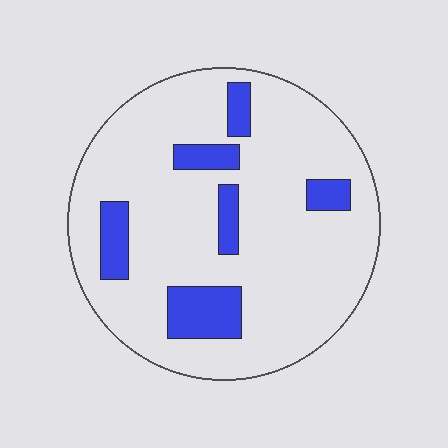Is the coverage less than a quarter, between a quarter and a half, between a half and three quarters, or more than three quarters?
Less than a quarter.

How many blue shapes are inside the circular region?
6.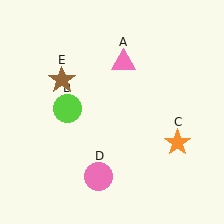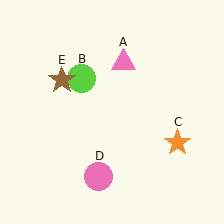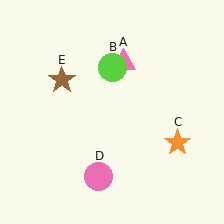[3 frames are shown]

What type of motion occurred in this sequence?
The lime circle (object B) rotated clockwise around the center of the scene.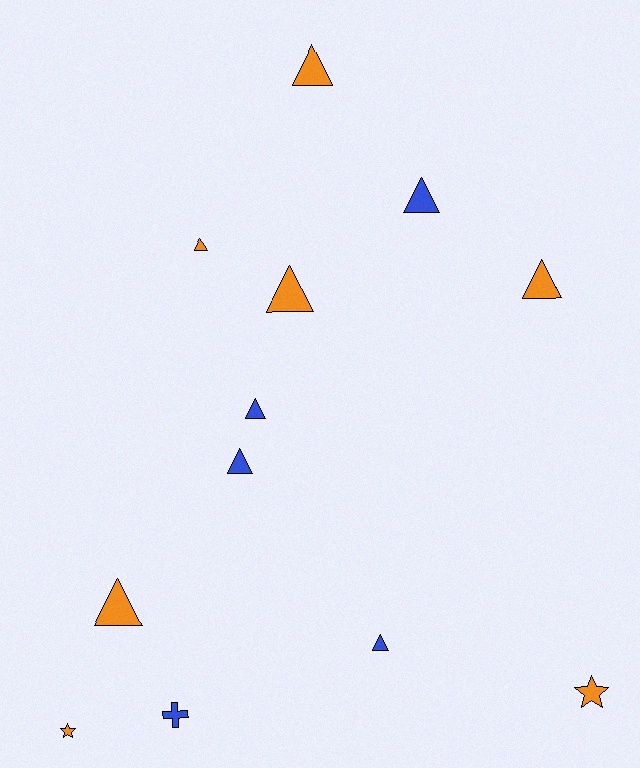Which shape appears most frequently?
Triangle, with 9 objects.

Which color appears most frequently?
Orange, with 7 objects.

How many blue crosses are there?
There is 1 blue cross.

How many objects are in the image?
There are 12 objects.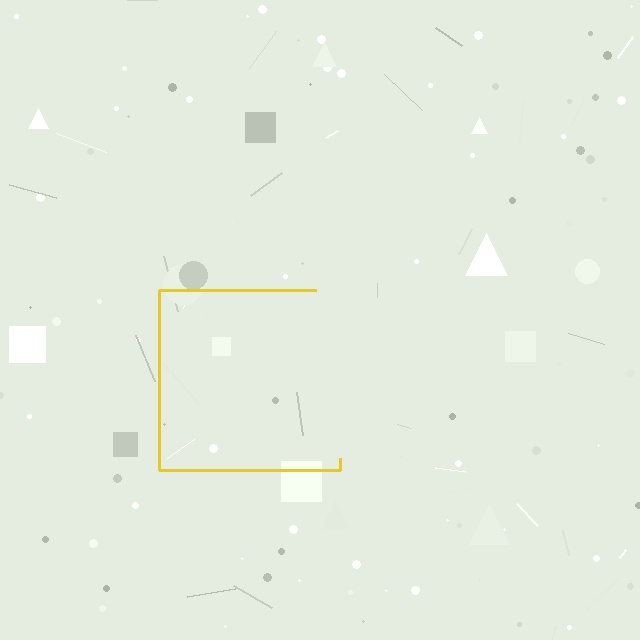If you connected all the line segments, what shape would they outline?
They would outline a square.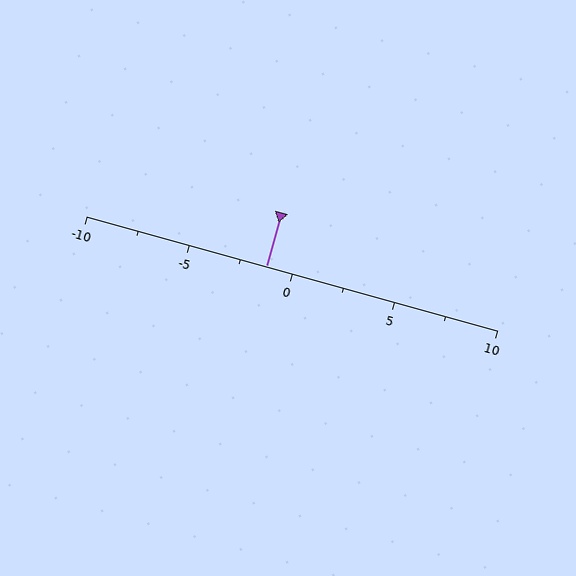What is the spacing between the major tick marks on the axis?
The major ticks are spaced 5 apart.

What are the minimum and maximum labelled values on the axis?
The axis runs from -10 to 10.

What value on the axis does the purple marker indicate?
The marker indicates approximately -1.2.